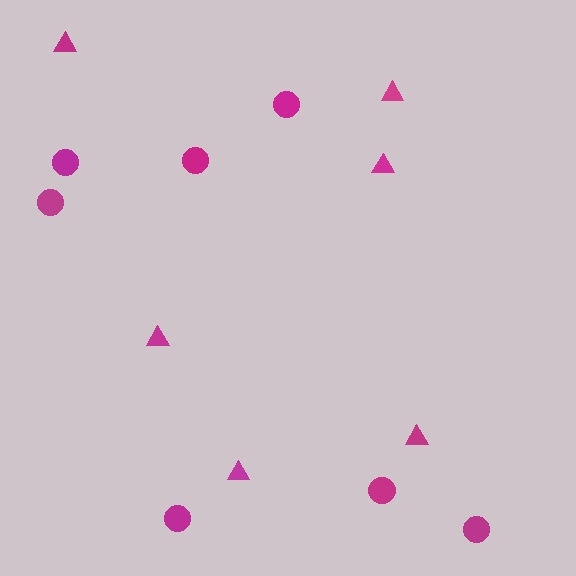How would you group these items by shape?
There are 2 groups: one group of circles (7) and one group of triangles (6).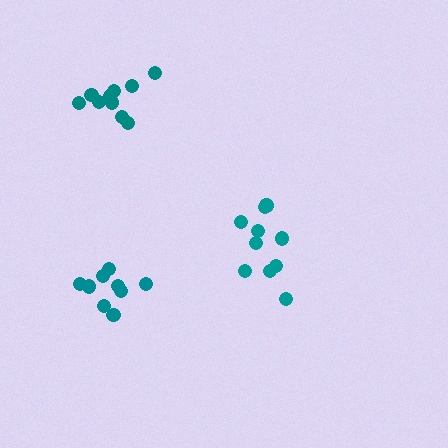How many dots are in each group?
Group 1: 10 dots, Group 2: 10 dots, Group 3: 9 dots (29 total).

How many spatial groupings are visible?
There are 3 spatial groupings.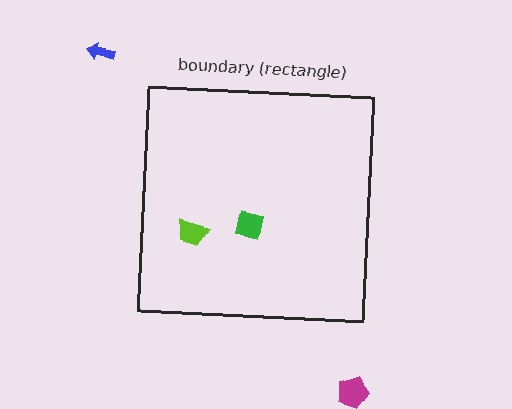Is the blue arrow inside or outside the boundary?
Outside.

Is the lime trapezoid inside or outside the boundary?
Inside.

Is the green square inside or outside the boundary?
Inside.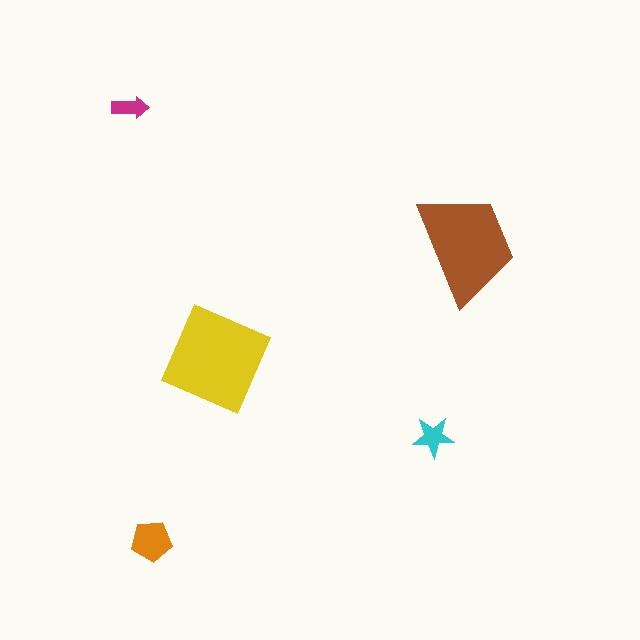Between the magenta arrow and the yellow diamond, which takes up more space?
The yellow diamond.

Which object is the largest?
The yellow diamond.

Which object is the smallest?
The magenta arrow.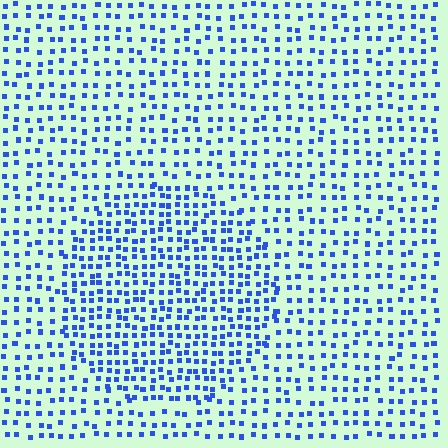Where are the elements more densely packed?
The elements are more densely packed inside the circle boundary.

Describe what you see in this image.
The image contains small blue elements arranged at two different densities. A circle-shaped region is visible where the elements are more densely packed than the surrounding area.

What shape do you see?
I see a circle.